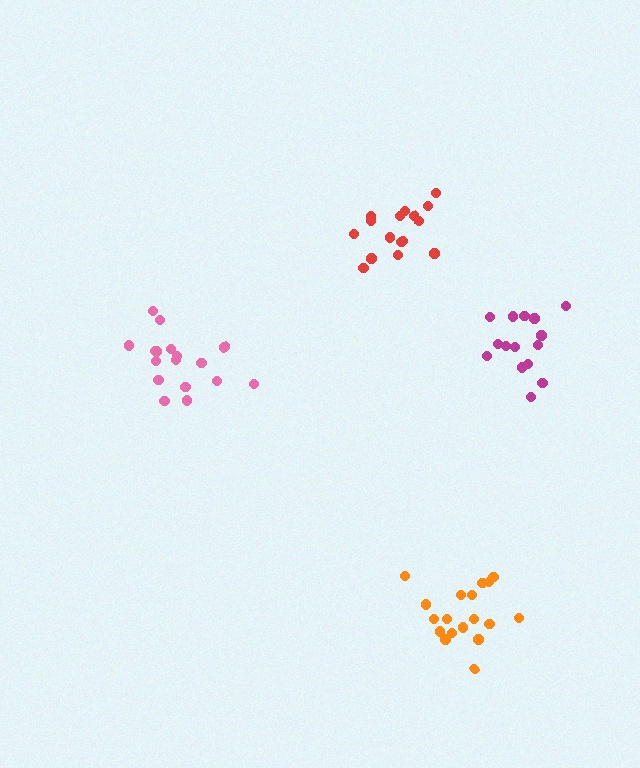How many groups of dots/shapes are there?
There are 4 groups.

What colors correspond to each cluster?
The clusters are colored: red, pink, orange, magenta.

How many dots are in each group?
Group 1: 16 dots, Group 2: 17 dots, Group 3: 18 dots, Group 4: 15 dots (66 total).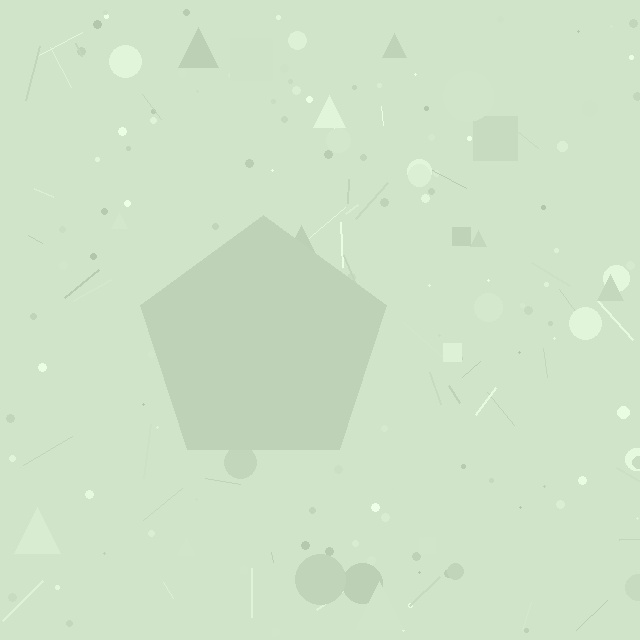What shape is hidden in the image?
A pentagon is hidden in the image.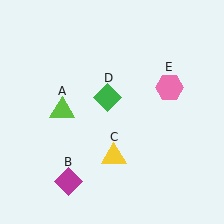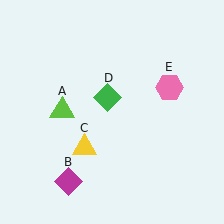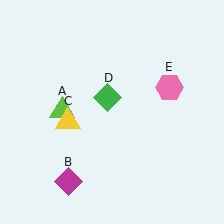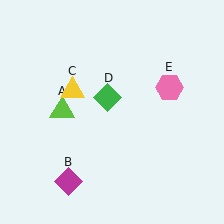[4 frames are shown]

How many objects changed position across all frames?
1 object changed position: yellow triangle (object C).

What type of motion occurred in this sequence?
The yellow triangle (object C) rotated clockwise around the center of the scene.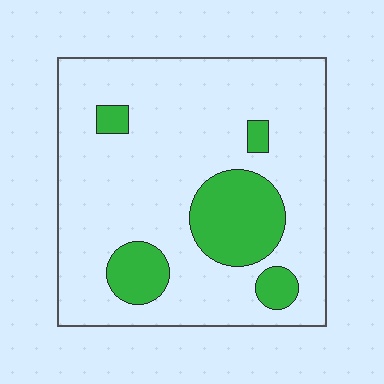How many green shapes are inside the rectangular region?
5.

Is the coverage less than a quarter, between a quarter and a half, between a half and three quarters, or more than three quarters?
Less than a quarter.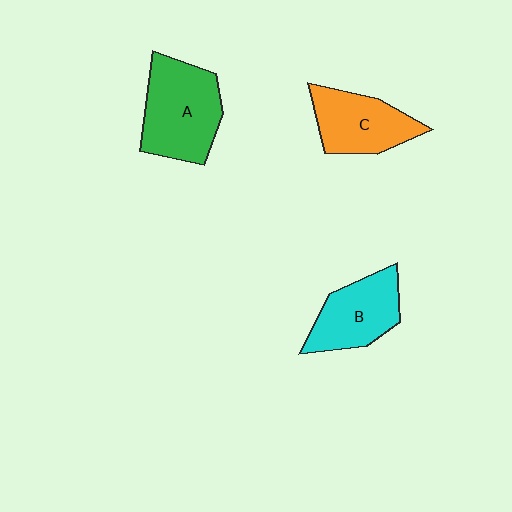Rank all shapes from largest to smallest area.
From largest to smallest: A (green), B (cyan), C (orange).